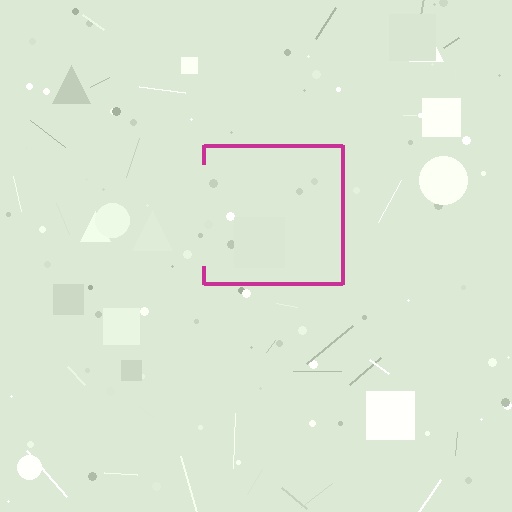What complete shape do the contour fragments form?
The contour fragments form a square.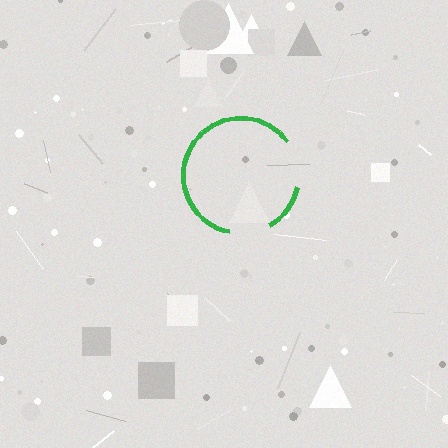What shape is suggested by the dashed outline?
The dashed outline suggests a circle.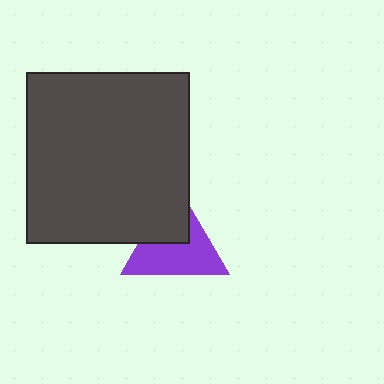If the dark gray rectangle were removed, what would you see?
You would see the complete purple triangle.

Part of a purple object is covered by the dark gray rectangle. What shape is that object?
It is a triangle.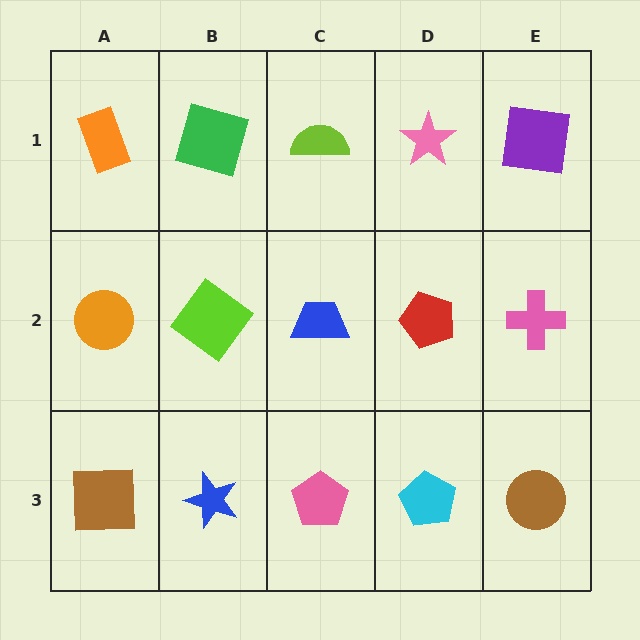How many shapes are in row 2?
5 shapes.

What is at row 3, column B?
A blue star.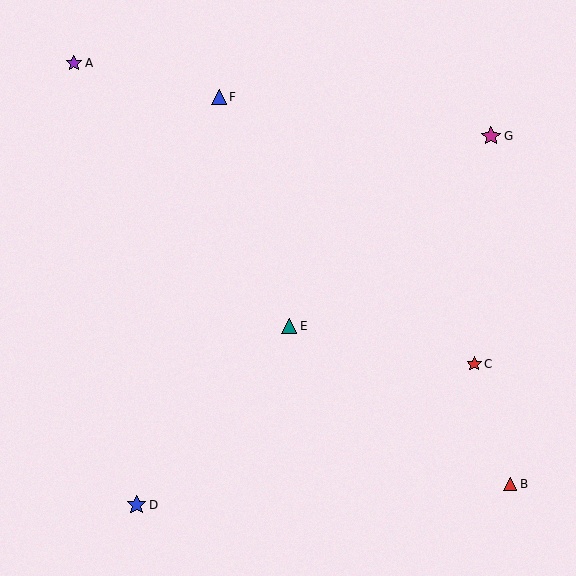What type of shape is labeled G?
Shape G is a magenta star.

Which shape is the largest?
The blue star (labeled D) is the largest.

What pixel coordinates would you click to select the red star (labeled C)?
Click at (474, 364) to select the red star C.